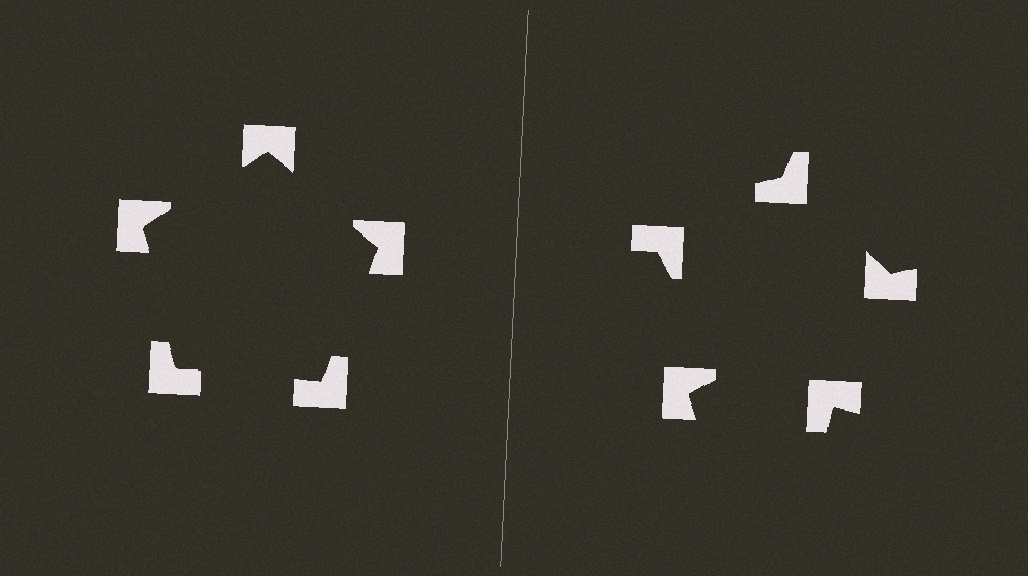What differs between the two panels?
The notched squares are positioned identically on both sides; only the wedge orientations differ. On the left they align to a pentagon; on the right they are misaligned.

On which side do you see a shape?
An illusory pentagon appears on the left side. On the right side the wedge cuts are rotated, so no coherent shape forms.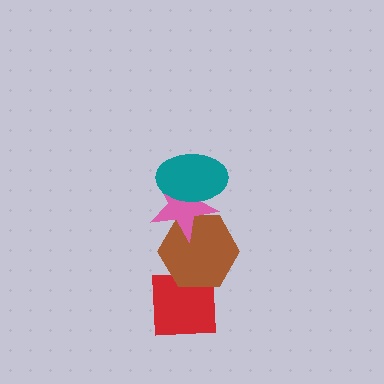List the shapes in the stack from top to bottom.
From top to bottom: the teal ellipse, the pink star, the brown hexagon, the red square.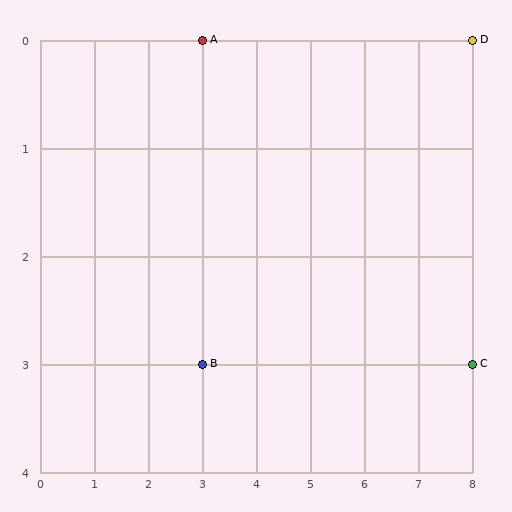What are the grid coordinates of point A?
Point A is at grid coordinates (3, 0).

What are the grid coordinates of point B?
Point B is at grid coordinates (3, 3).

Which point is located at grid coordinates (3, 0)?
Point A is at (3, 0).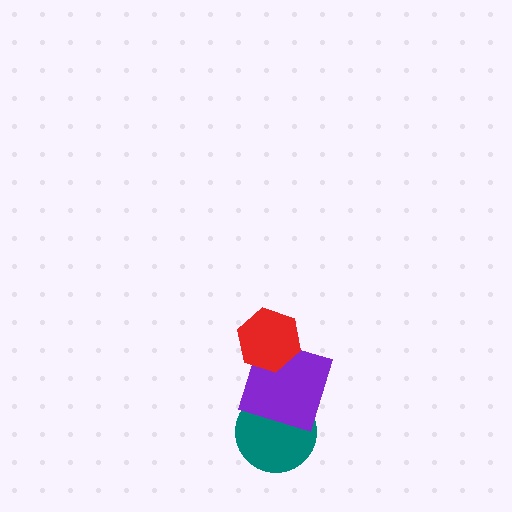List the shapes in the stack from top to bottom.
From top to bottom: the red hexagon, the purple square, the teal circle.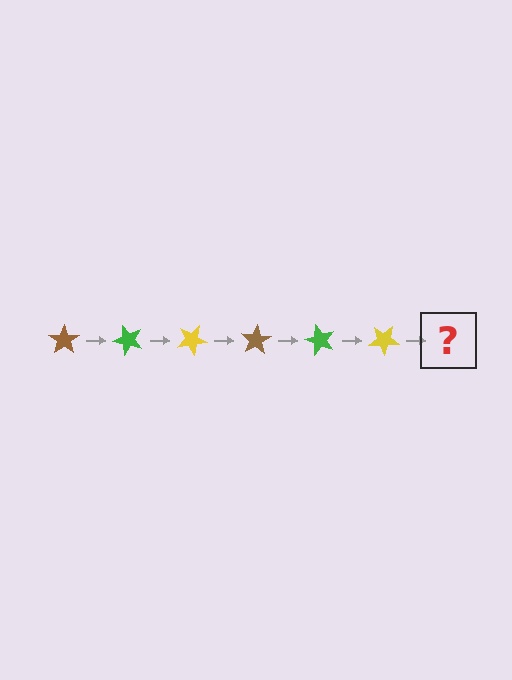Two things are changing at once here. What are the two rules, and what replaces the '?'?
The two rules are that it rotates 50 degrees each step and the color cycles through brown, green, and yellow. The '?' should be a brown star, rotated 300 degrees from the start.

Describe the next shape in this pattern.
It should be a brown star, rotated 300 degrees from the start.